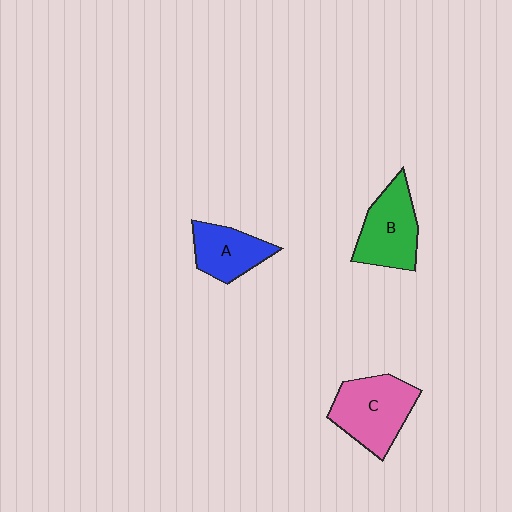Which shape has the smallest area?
Shape A (blue).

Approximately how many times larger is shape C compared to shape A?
Approximately 1.4 times.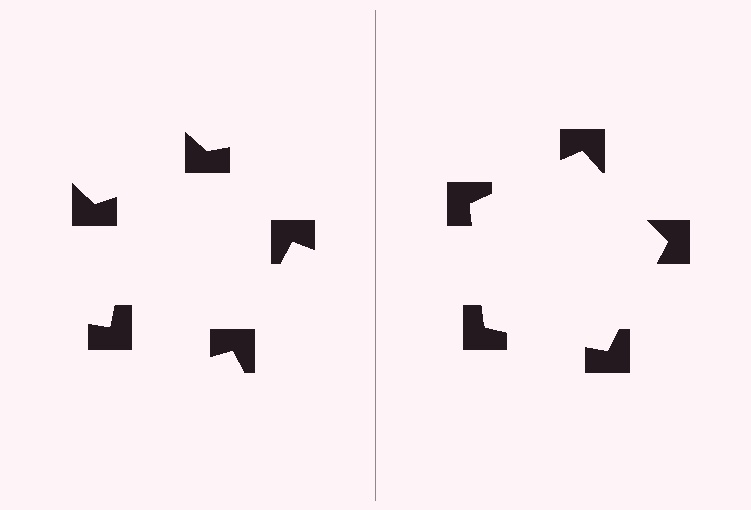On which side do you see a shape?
An illusory pentagon appears on the right side. On the left side the wedge cuts are rotated, so no coherent shape forms.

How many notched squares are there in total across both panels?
10 — 5 on each side.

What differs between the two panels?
The notched squares are positioned identically on both sides; only the wedge orientations differ. On the right they align to a pentagon; on the left they are misaligned.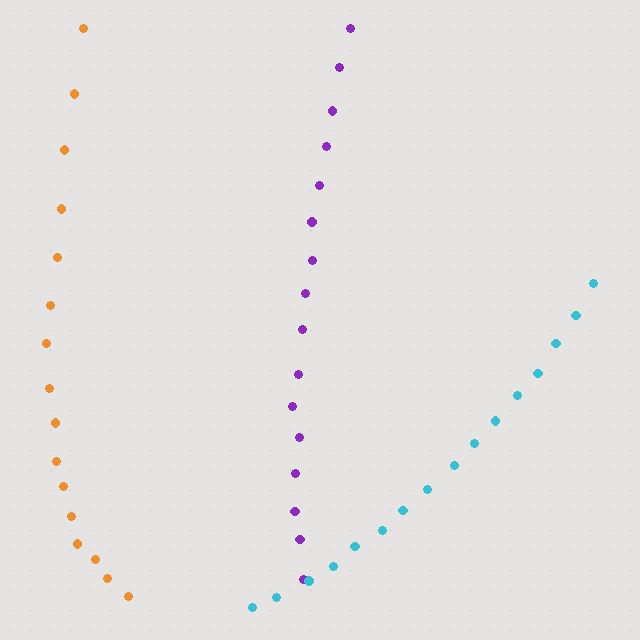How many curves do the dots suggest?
There are 3 distinct paths.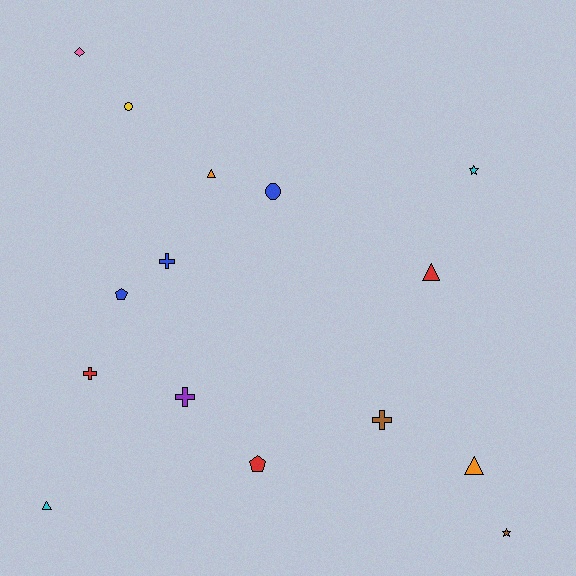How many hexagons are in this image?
There are no hexagons.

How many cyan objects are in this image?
There are 2 cyan objects.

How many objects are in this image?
There are 15 objects.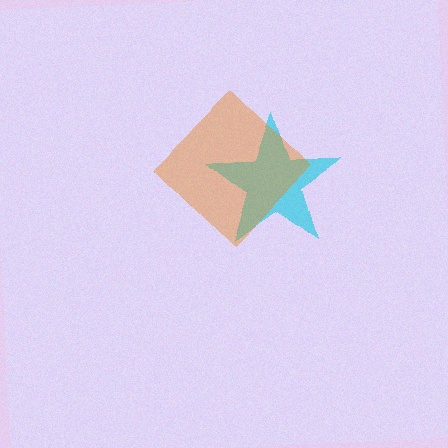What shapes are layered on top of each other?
The layered shapes are: a cyan star, an orange diamond.